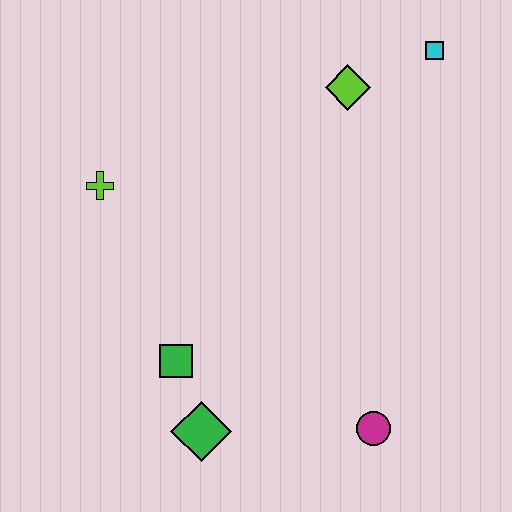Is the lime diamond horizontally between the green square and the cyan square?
Yes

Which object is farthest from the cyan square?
The green diamond is farthest from the cyan square.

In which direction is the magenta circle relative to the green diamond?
The magenta circle is to the right of the green diamond.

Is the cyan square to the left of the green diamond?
No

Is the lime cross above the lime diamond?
No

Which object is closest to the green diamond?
The green square is closest to the green diamond.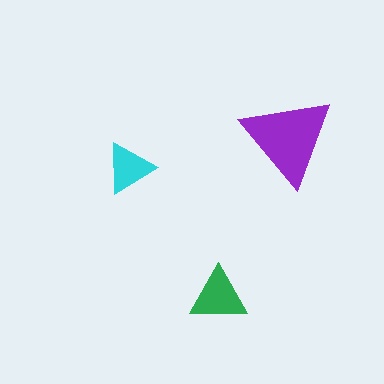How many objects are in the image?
There are 3 objects in the image.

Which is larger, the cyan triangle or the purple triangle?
The purple one.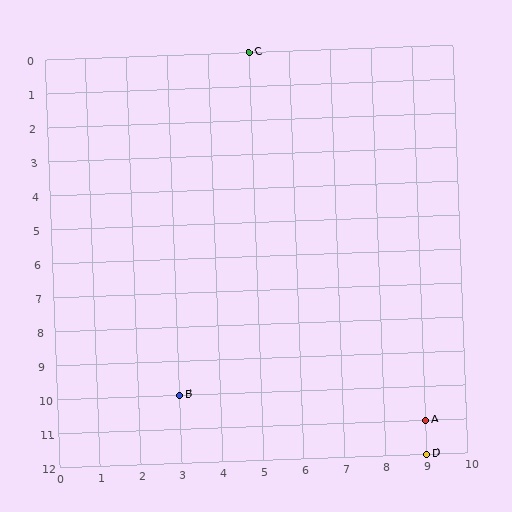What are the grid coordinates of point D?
Point D is at grid coordinates (9, 12).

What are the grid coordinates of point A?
Point A is at grid coordinates (9, 11).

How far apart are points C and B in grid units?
Points C and B are 2 columns and 10 rows apart (about 10.2 grid units diagonally).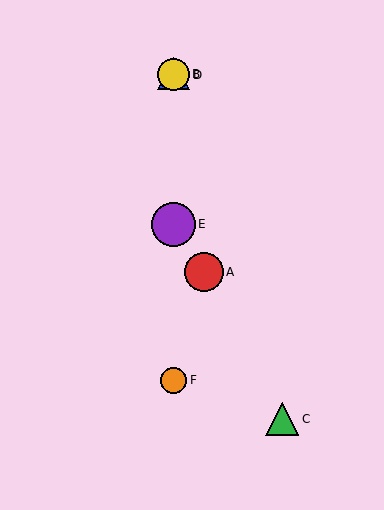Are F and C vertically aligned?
No, F is at x≈173 and C is at x≈282.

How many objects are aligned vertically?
4 objects (B, D, E, F) are aligned vertically.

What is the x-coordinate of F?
Object F is at x≈173.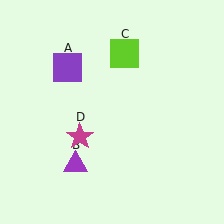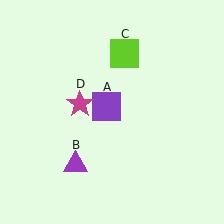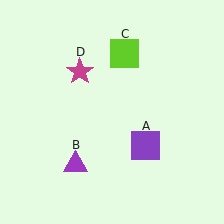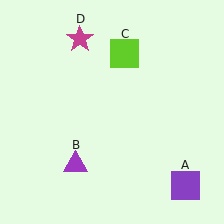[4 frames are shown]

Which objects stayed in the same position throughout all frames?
Purple triangle (object B) and lime square (object C) remained stationary.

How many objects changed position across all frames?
2 objects changed position: purple square (object A), magenta star (object D).